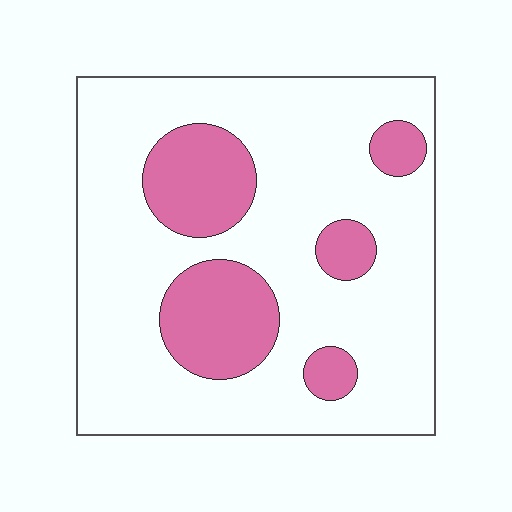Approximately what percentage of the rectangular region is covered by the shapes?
Approximately 25%.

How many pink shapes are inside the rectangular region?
5.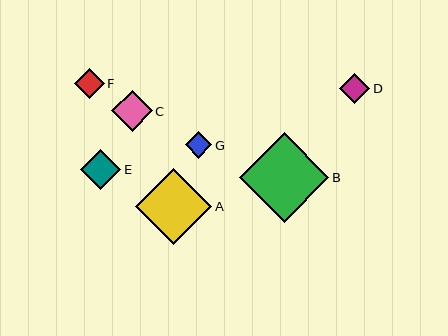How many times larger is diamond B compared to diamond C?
Diamond B is approximately 2.2 times the size of diamond C.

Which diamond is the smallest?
Diamond G is the smallest with a size of approximately 27 pixels.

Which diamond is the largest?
Diamond B is the largest with a size of approximately 89 pixels.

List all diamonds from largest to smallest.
From largest to smallest: B, A, C, E, D, F, G.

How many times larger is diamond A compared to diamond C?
Diamond A is approximately 1.9 times the size of diamond C.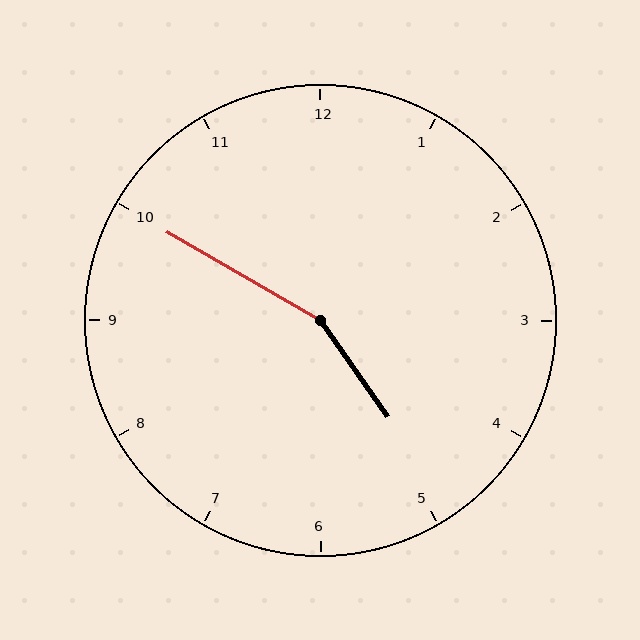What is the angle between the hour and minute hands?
Approximately 155 degrees.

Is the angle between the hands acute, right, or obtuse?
It is obtuse.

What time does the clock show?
4:50.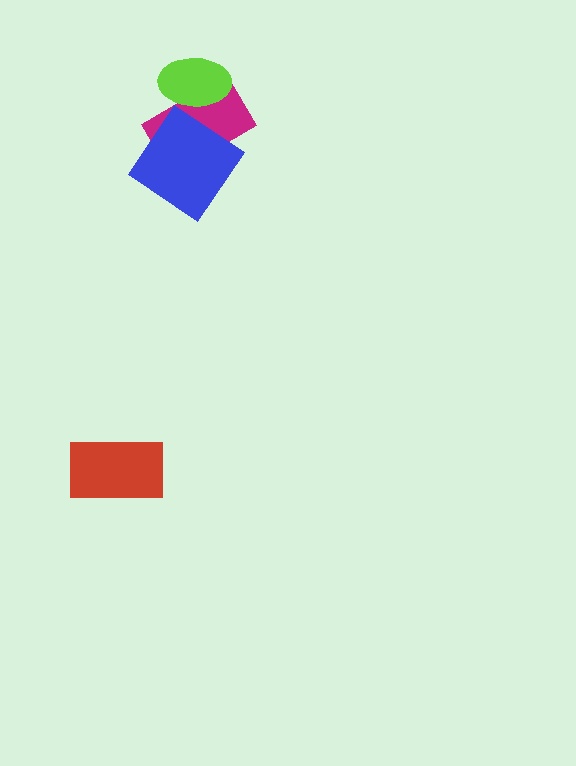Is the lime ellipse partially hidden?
No, no other shape covers it.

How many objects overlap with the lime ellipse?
1 object overlaps with the lime ellipse.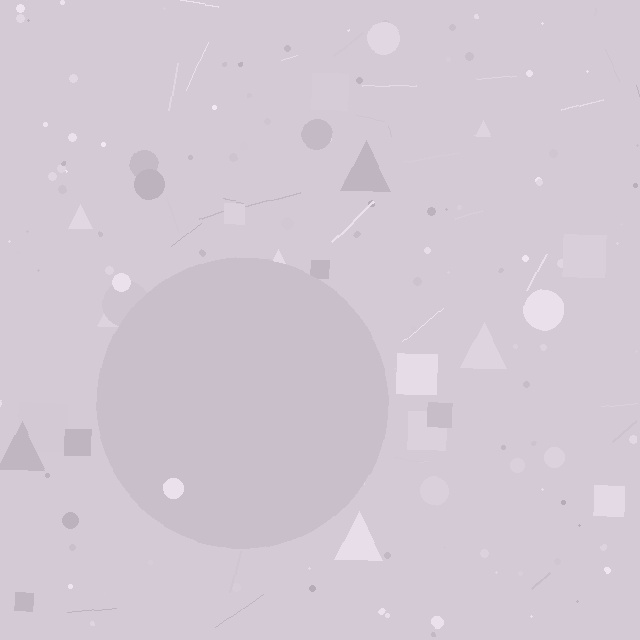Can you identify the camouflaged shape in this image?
The camouflaged shape is a circle.